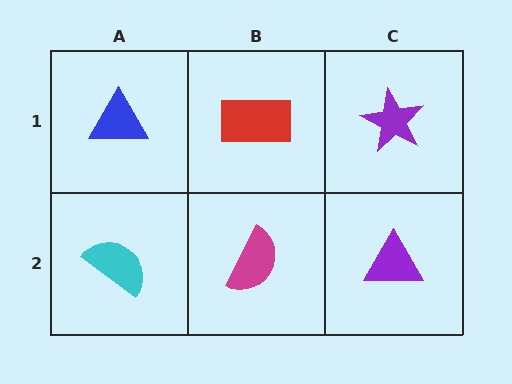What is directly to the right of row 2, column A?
A magenta semicircle.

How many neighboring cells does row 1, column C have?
2.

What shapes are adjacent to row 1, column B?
A magenta semicircle (row 2, column B), a blue triangle (row 1, column A), a purple star (row 1, column C).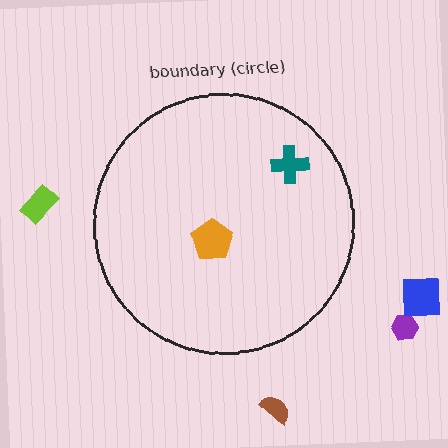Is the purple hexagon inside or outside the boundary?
Outside.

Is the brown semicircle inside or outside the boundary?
Outside.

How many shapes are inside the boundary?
2 inside, 4 outside.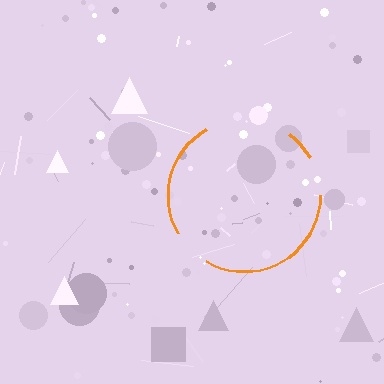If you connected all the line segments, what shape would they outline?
They would outline a circle.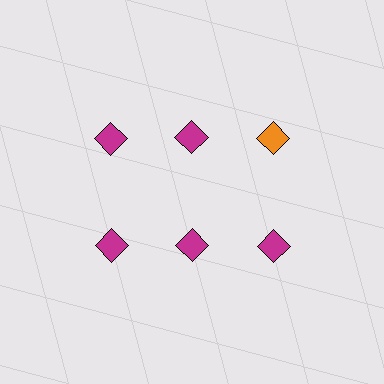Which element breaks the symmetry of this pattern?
The orange diamond in the top row, center column breaks the symmetry. All other shapes are magenta diamonds.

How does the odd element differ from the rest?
It has a different color: orange instead of magenta.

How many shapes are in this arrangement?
There are 6 shapes arranged in a grid pattern.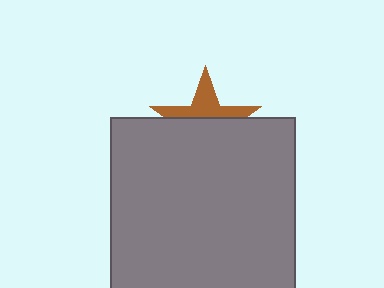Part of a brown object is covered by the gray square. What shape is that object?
It is a star.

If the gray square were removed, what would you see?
You would see the complete brown star.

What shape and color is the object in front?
The object in front is a gray square.